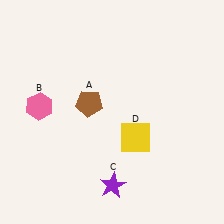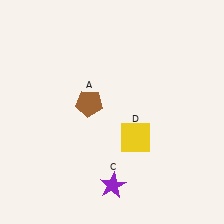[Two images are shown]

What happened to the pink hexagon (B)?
The pink hexagon (B) was removed in Image 2. It was in the top-left area of Image 1.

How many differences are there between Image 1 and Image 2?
There is 1 difference between the two images.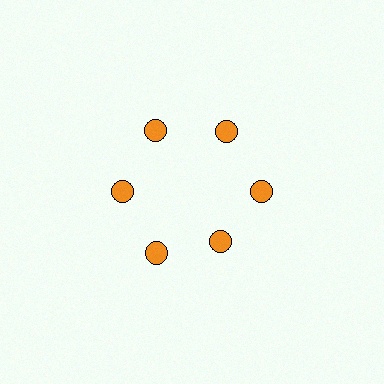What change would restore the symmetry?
The symmetry would be restored by moving it outward, back onto the ring so that all 6 circles sit at equal angles and equal distance from the center.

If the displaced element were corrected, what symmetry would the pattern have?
It would have 6-fold rotational symmetry — the pattern would map onto itself every 60 degrees.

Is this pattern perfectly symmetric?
No. The 6 orange circles are arranged in a ring, but one element near the 5 o'clock position is pulled inward toward the center, breaking the 6-fold rotational symmetry.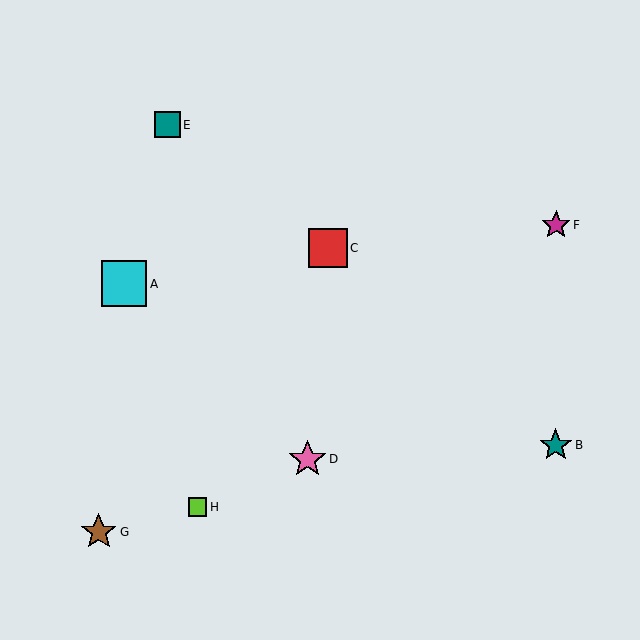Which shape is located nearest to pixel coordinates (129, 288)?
The cyan square (labeled A) at (124, 284) is nearest to that location.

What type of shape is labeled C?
Shape C is a red square.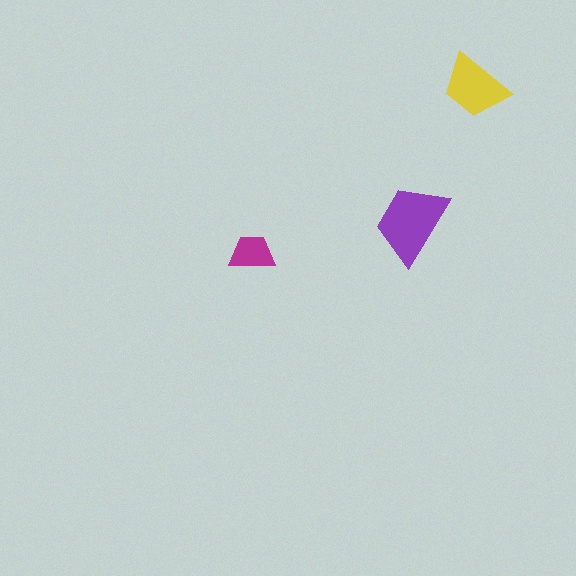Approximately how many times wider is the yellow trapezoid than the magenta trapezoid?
About 1.5 times wider.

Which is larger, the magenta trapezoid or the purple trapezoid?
The purple one.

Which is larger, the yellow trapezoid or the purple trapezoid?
The purple one.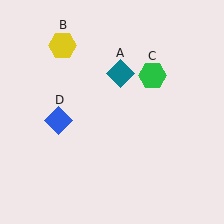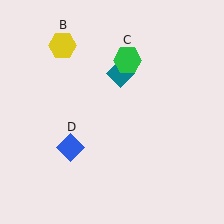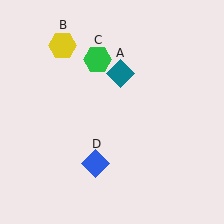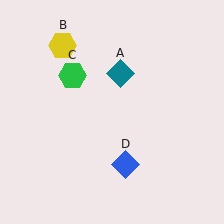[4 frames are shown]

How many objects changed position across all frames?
2 objects changed position: green hexagon (object C), blue diamond (object D).